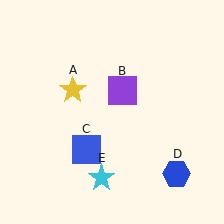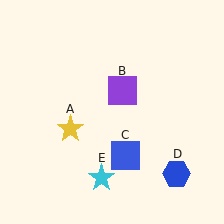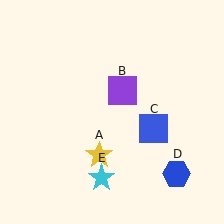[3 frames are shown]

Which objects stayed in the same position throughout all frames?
Purple square (object B) and blue hexagon (object D) and cyan star (object E) remained stationary.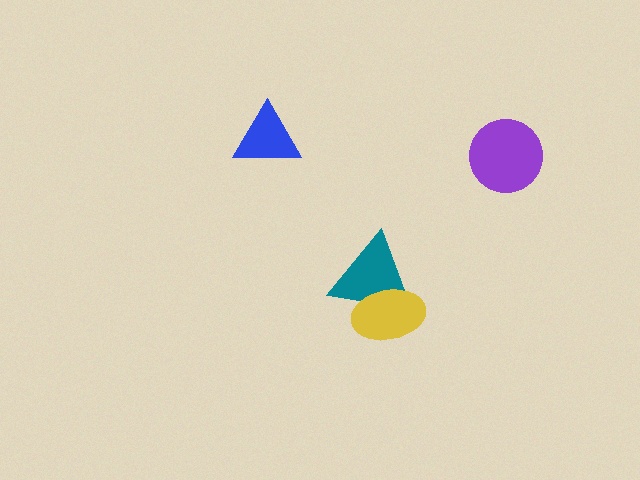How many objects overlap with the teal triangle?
1 object overlaps with the teal triangle.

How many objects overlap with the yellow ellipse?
1 object overlaps with the yellow ellipse.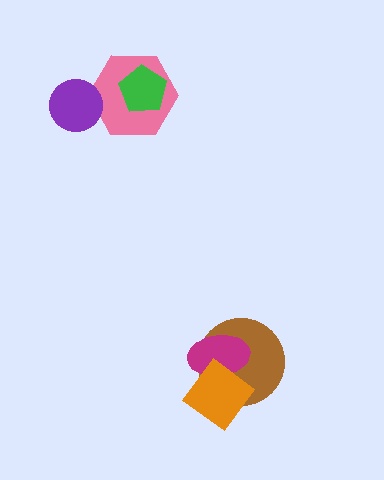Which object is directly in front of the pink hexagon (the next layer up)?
The purple circle is directly in front of the pink hexagon.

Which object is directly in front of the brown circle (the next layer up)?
The magenta ellipse is directly in front of the brown circle.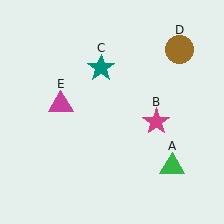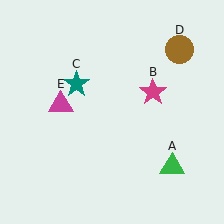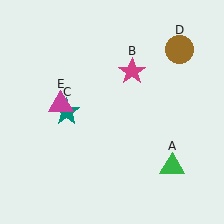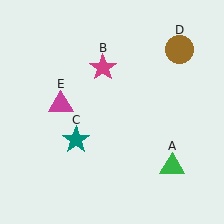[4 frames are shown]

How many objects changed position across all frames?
2 objects changed position: magenta star (object B), teal star (object C).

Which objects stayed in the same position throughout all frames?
Green triangle (object A) and brown circle (object D) and magenta triangle (object E) remained stationary.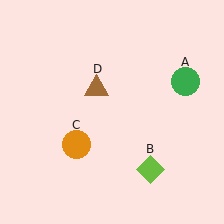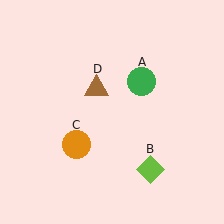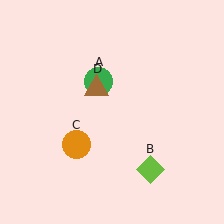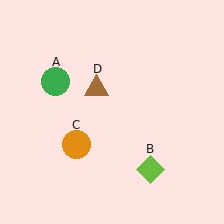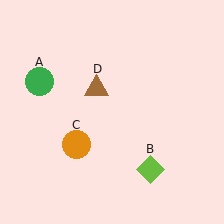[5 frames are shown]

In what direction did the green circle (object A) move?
The green circle (object A) moved left.